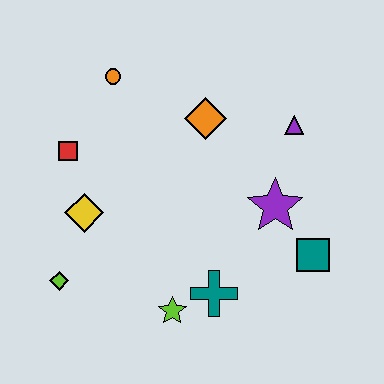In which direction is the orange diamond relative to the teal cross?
The orange diamond is above the teal cross.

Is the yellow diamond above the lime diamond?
Yes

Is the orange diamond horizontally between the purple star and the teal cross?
No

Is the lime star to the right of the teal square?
No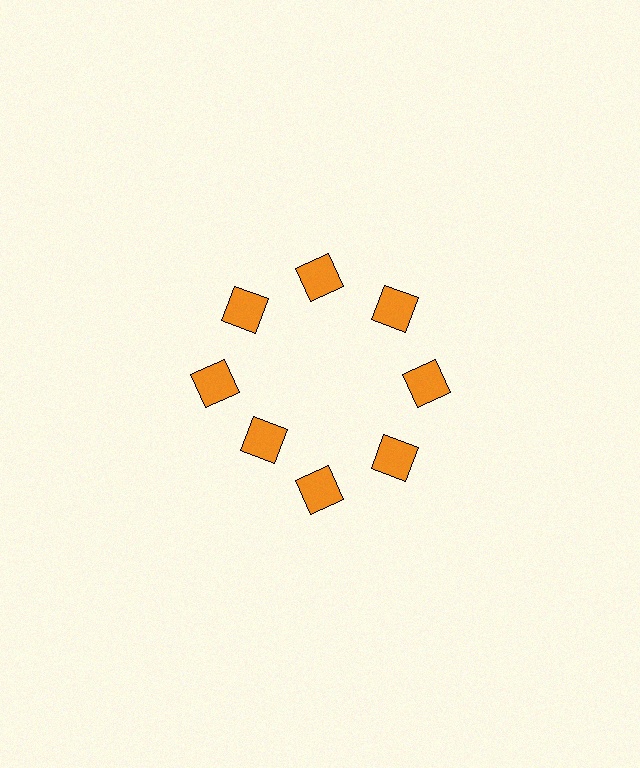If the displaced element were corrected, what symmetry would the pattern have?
It would have 8-fold rotational symmetry — the pattern would map onto itself every 45 degrees.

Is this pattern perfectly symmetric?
No. The 8 orange squares are arranged in a ring, but one element near the 8 o'clock position is pulled inward toward the center, breaking the 8-fold rotational symmetry.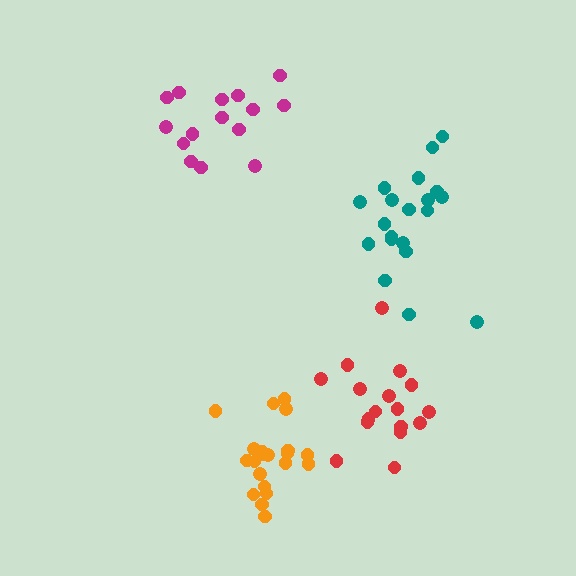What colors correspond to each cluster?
The clusters are colored: red, magenta, teal, orange.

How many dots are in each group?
Group 1: 17 dots, Group 2: 15 dots, Group 3: 20 dots, Group 4: 21 dots (73 total).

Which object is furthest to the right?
The teal cluster is rightmost.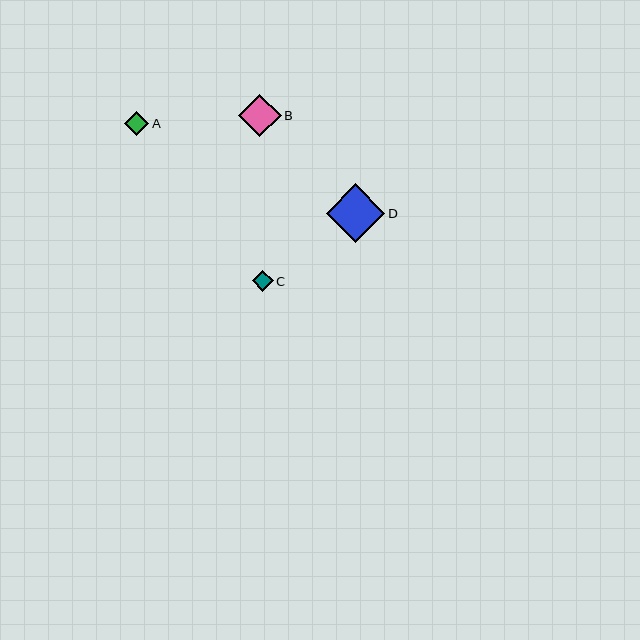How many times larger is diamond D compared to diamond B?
Diamond D is approximately 1.4 times the size of diamond B.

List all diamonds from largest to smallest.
From largest to smallest: D, B, A, C.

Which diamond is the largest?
Diamond D is the largest with a size of approximately 58 pixels.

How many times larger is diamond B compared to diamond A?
Diamond B is approximately 1.8 times the size of diamond A.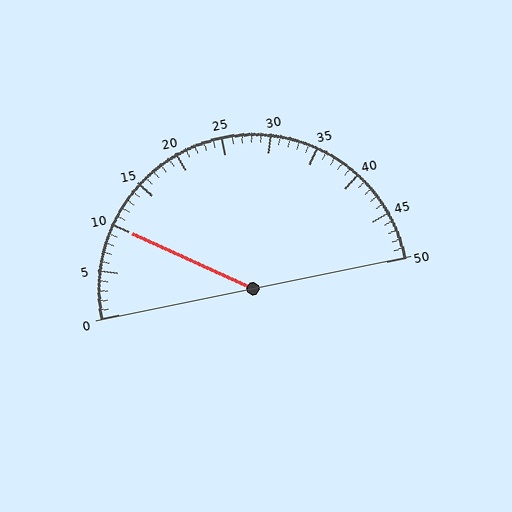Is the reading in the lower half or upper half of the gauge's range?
The reading is in the lower half of the range (0 to 50).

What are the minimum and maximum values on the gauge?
The gauge ranges from 0 to 50.